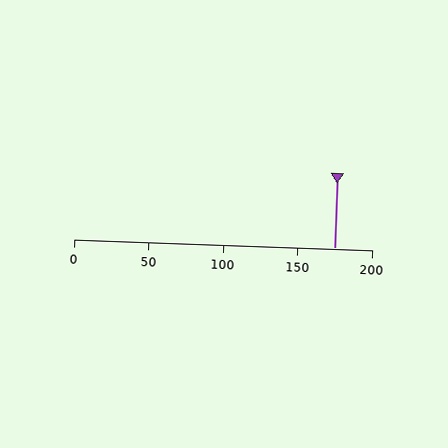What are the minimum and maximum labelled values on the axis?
The axis runs from 0 to 200.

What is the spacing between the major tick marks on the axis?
The major ticks are spaced 50 apart.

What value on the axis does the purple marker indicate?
The marker indicates approximately 175.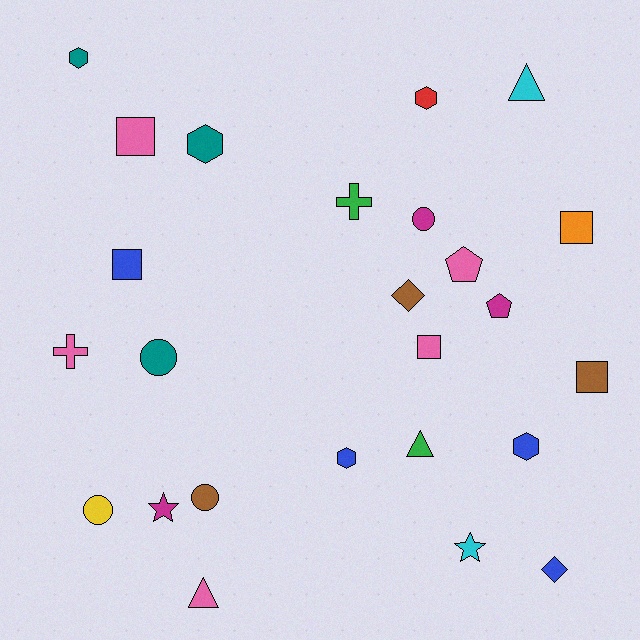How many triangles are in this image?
There are 3 triangles.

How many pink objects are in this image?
There are 5 pink objects.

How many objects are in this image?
There are 25 objects.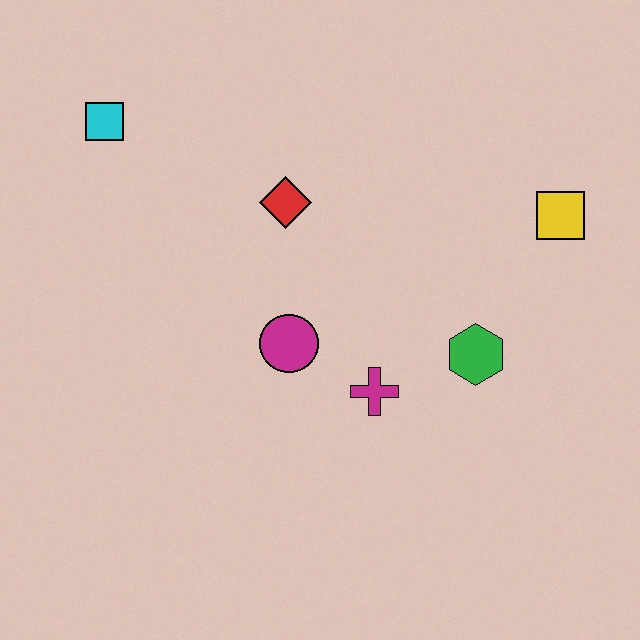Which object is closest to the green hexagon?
The magenta cross is closest to the green hexagon.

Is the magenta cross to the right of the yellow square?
No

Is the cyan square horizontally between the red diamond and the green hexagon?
No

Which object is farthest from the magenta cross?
The cyan square is farthest from the magenta cross.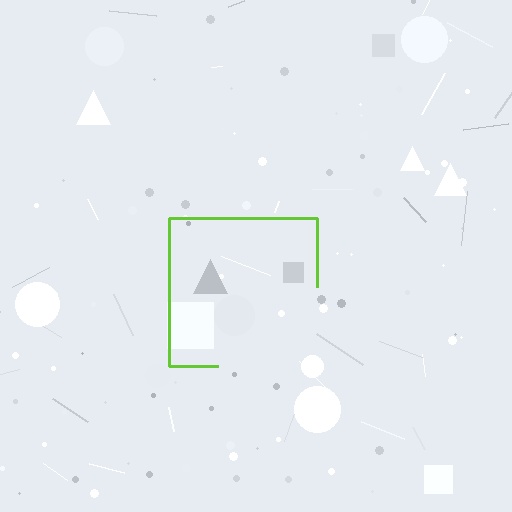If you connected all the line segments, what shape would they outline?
They would outline a square.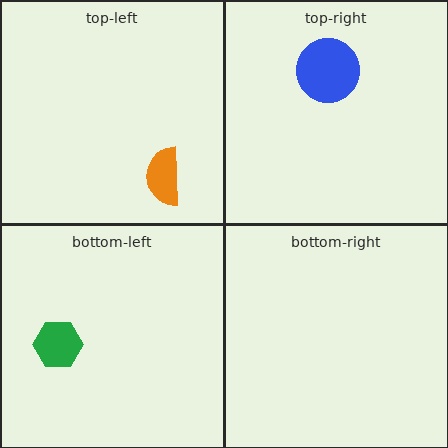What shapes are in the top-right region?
The blue circle.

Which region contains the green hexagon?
The bottom-left region.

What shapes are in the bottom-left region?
The green hexagon.